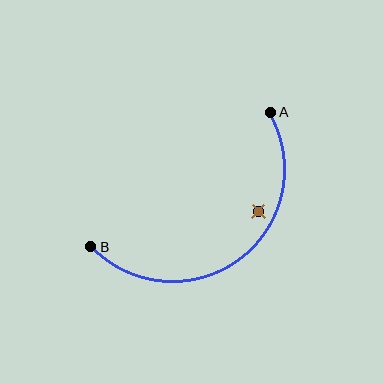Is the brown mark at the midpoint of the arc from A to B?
No — the brown mark does not lie on the arc at all. It sits slightly inside the curve.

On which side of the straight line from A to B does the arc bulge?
The arc bulges below and to the right of the straight line connecting A and B.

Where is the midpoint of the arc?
The arc midpoint is the point on the curve farthest from the straight line joining A and B. It sits below and to the right of that line.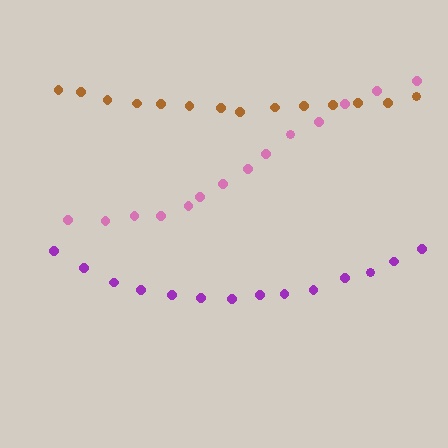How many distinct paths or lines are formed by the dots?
There are 3 distinct paths.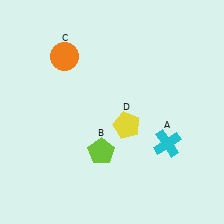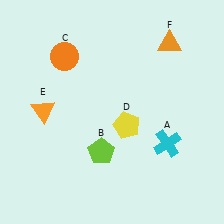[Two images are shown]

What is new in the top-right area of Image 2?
An orange triangle (F) was added in the top-right area of Image 2.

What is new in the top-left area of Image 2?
An orange triangle (E) was added in the top-left area of Image 2.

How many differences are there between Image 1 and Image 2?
There are 2 differences between the two images.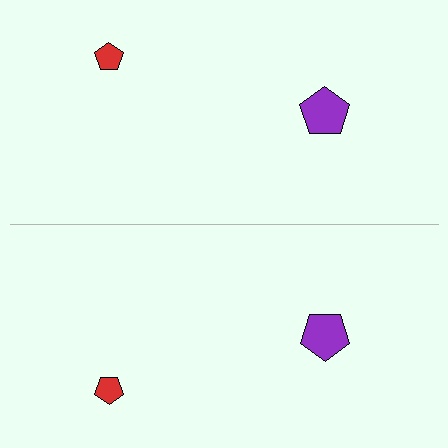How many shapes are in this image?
There are 4 shapes in this image.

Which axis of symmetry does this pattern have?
The pattern has a horizontal axis of symmetry running through the center of the image.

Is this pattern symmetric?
Yes, this pattern has bilateral (reflection) symmetry.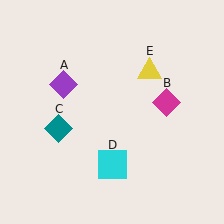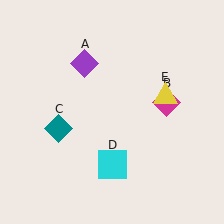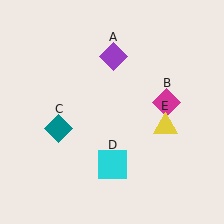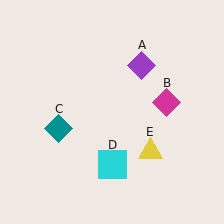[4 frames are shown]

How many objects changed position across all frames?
2 objects changed position: purple diamond (object A), yellow triangle (object E).